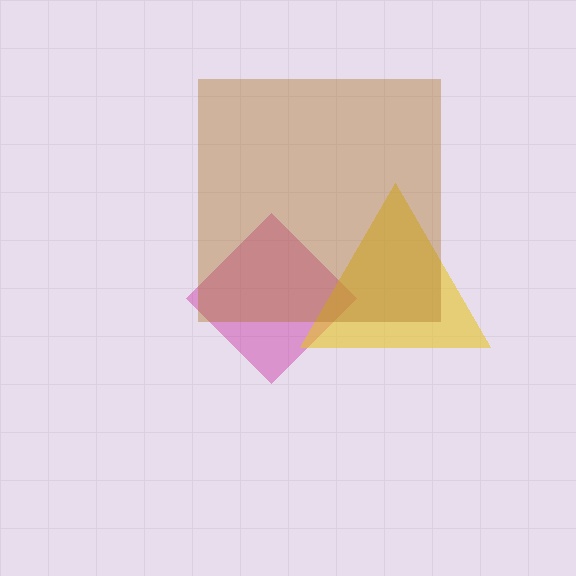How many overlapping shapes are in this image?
There are 3 overlapping shapes in the image.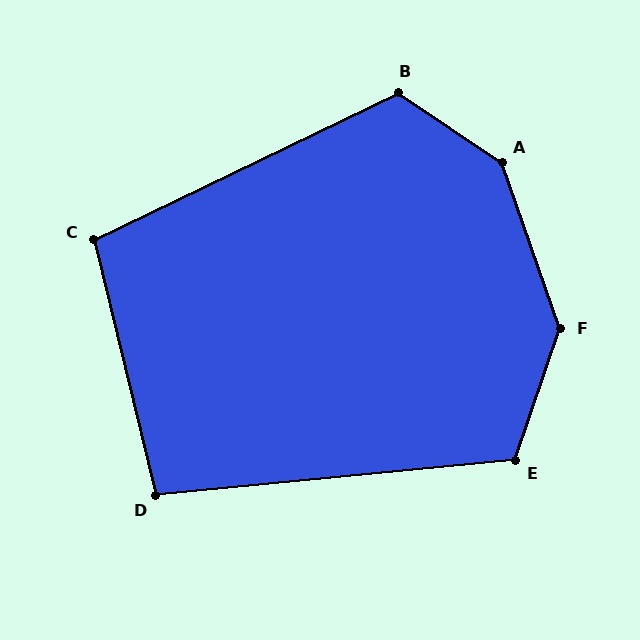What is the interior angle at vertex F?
Approximately 142 degrees (obtuse).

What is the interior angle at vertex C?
Approximately 102 degrees (obtuse).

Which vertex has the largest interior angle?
A, at approximately 144 degrees.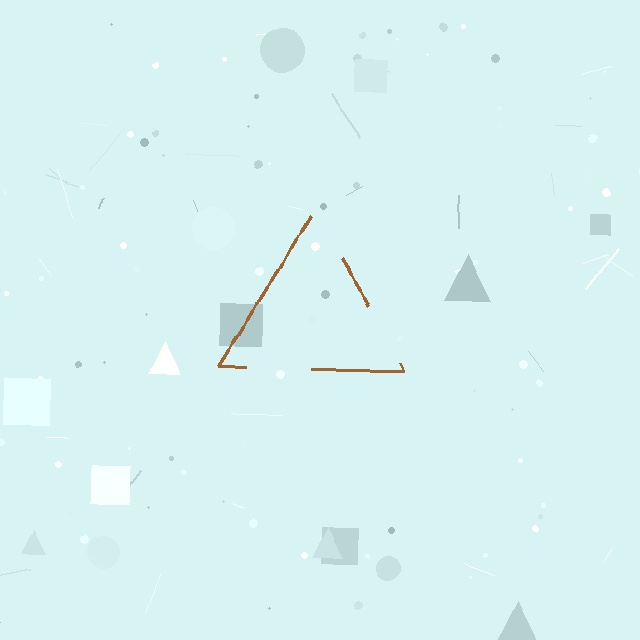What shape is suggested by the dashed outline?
The dashed outline suggests a triangle.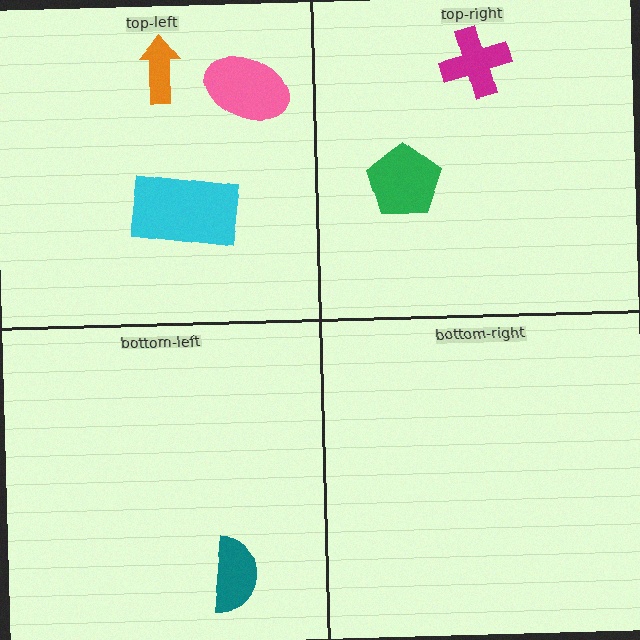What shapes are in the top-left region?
The orange arrow, the cyan rectangle, the pink ellipse.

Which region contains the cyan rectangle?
The top-left region.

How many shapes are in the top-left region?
3.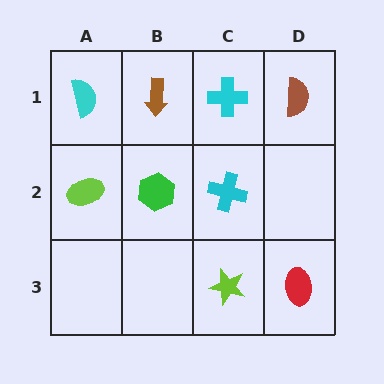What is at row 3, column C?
A lime star.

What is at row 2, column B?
A green hexagon.